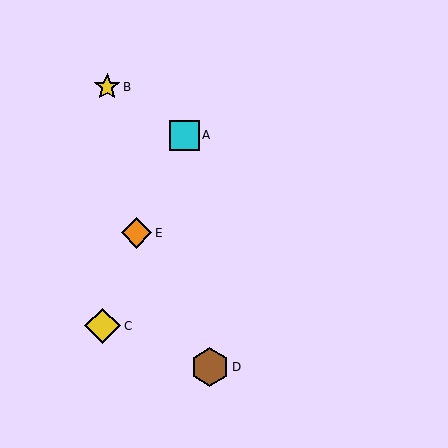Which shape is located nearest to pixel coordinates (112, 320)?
The yellow diamond (labeled C) at (103, 326) is nearest to that location.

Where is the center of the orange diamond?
The center of the orange diamond is at (137, 233).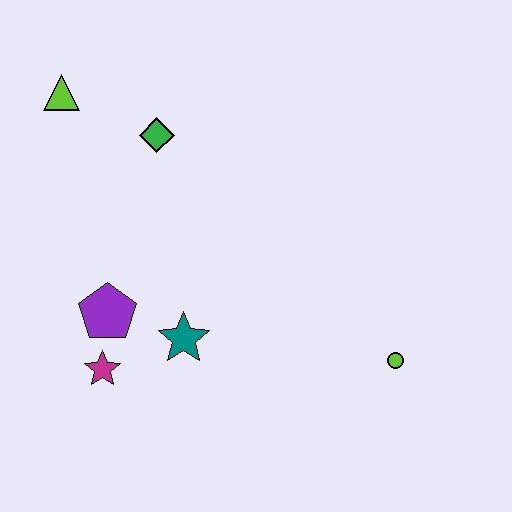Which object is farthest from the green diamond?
The lime circle is farthest from the green diamond.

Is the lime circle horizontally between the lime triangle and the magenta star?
No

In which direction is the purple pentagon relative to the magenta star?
The purple pentagon is above the magenta star.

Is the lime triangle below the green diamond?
No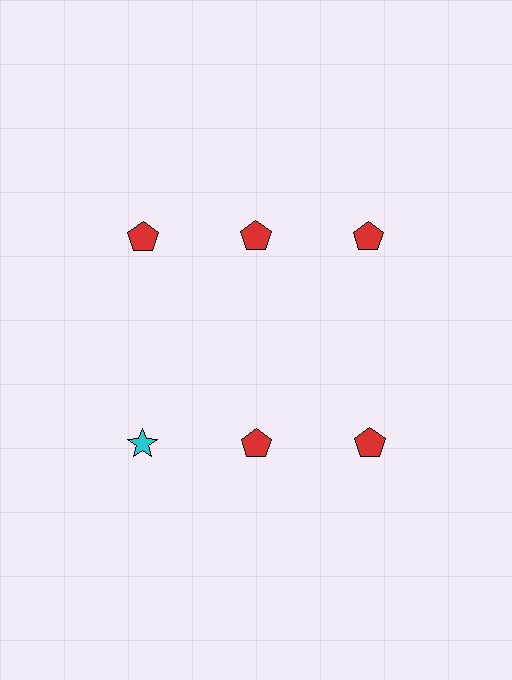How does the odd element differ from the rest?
It differs in both color (cyan instead of red) and shape (star instead of pentagon).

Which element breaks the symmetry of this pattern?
The cyan star in the second row, leftmost column breaks the symmetry. All other shapes are red pentagons.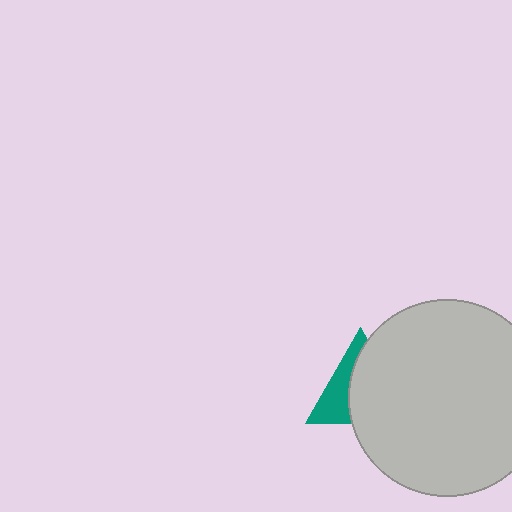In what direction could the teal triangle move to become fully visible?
The teal triangle could move left. That would shift it out from behind the light gray circle entirely.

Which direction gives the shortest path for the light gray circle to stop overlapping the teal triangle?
Moving right gives the shortest separation.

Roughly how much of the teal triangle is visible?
A small part of it is visible (roughly 39%).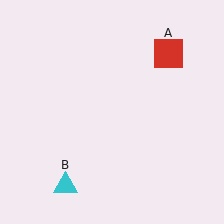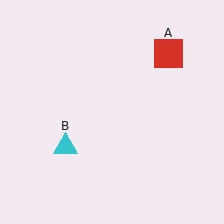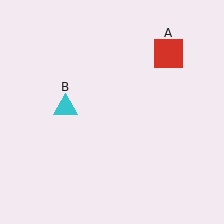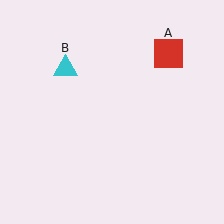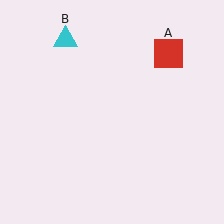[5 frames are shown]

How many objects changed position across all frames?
1 object changed position: cyan triangle (object B).